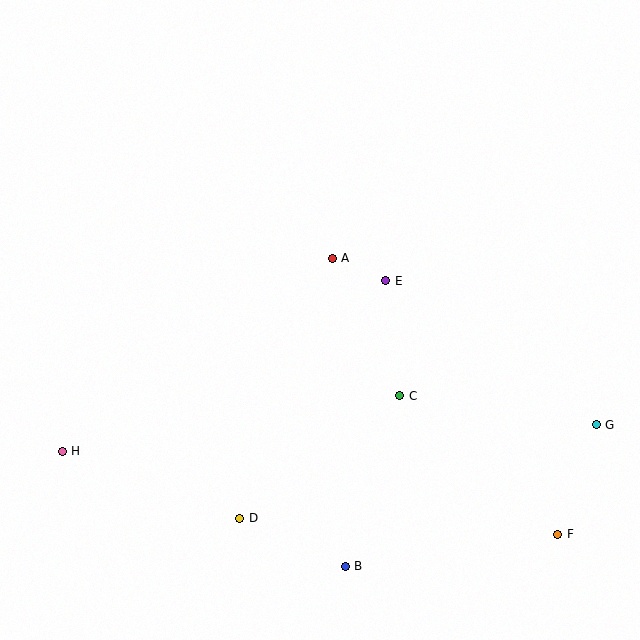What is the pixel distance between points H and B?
The distance between H and B is 305 pixels.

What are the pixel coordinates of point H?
Point H is at (62, 451).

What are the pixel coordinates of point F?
Point F is at (558, 534).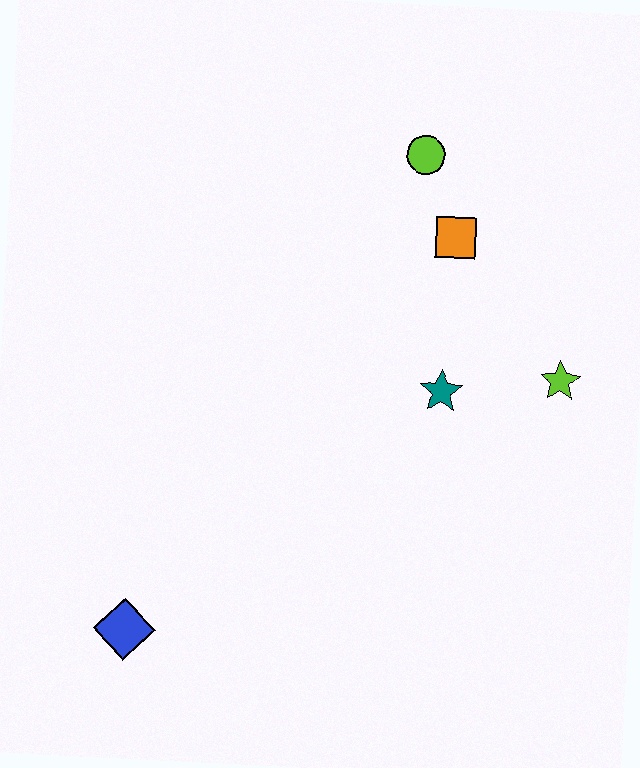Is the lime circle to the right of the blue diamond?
Yes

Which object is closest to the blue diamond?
The teal star is closest to the blue diamond.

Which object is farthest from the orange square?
The blue diamond is farthest from the orange square.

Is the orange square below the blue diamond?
No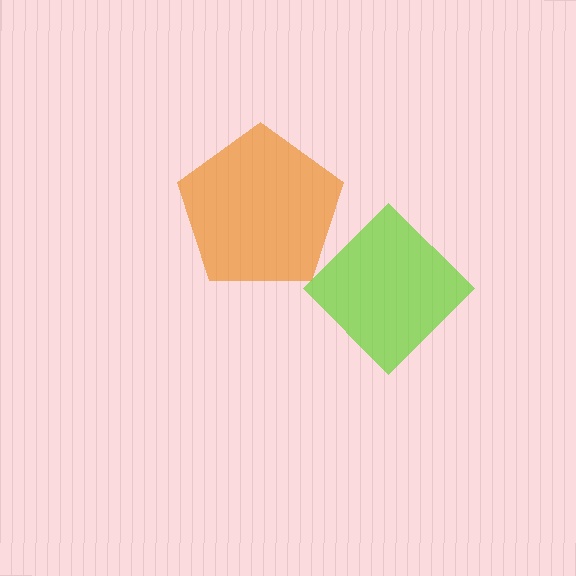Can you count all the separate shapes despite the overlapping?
Yes, there are 2 separate shapes.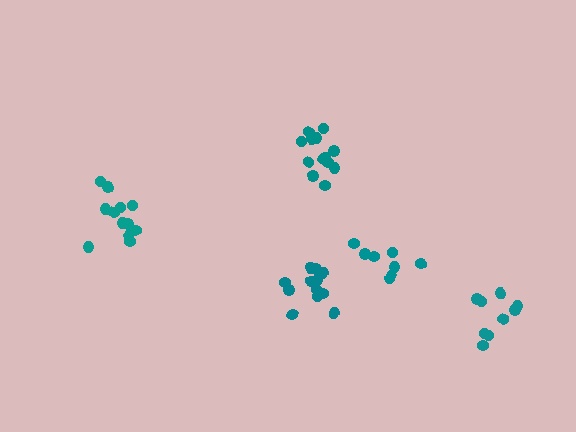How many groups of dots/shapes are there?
There are 5 groups.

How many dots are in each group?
Group 1: 13 dots, Group 2: 9 dots, Group 3: 13 dots, Group 4: 8 dots, Group 5: 12 dots (55 total).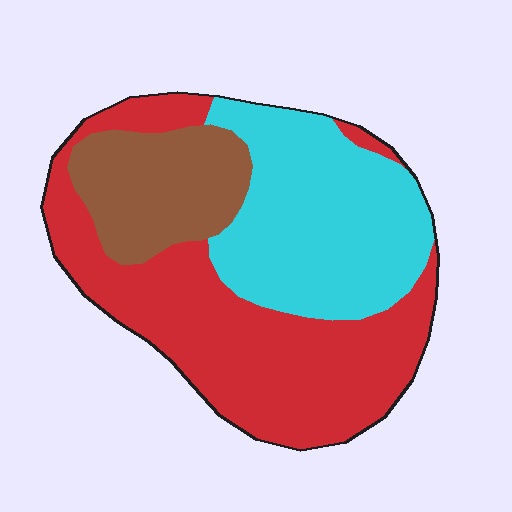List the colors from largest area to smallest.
From largest to smallest: red, cyan, brown.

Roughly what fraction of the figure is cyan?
Cyan covers 34% of the figure.